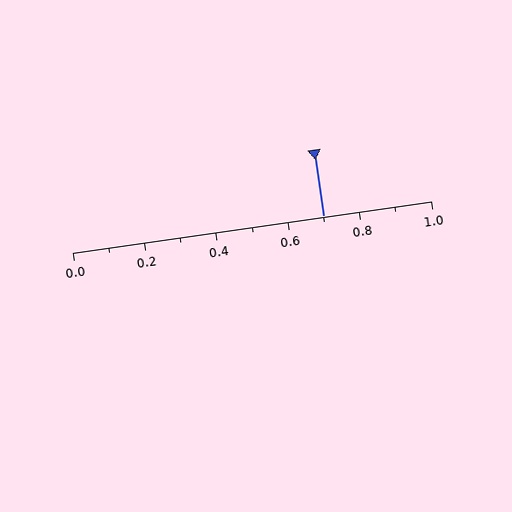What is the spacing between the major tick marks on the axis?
The major ticks are spaced 0.2 apart.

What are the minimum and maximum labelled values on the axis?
The axis runs from 0.0 to 1.0.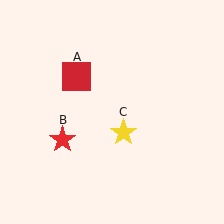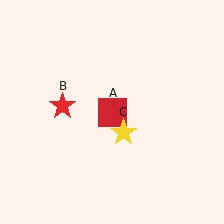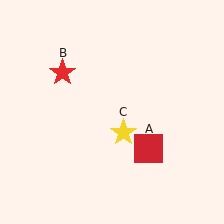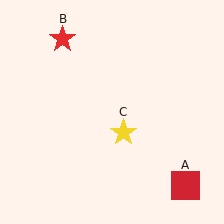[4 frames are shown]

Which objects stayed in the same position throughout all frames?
Yellow star (object C) remained stationary.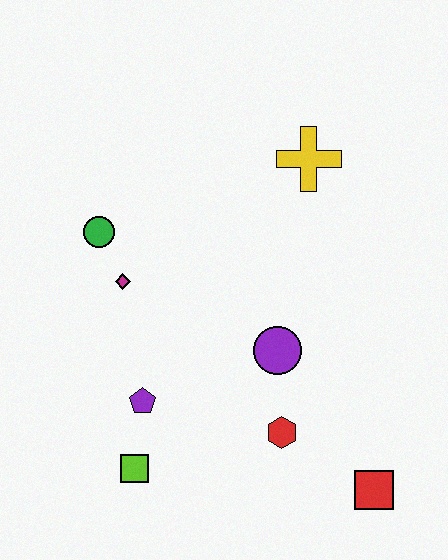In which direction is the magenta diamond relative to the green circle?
The magenta diamond is below the green circle.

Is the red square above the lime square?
No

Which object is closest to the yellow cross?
The purple circle is closest to the yellow cross.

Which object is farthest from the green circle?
The red square is farthest from the green circle.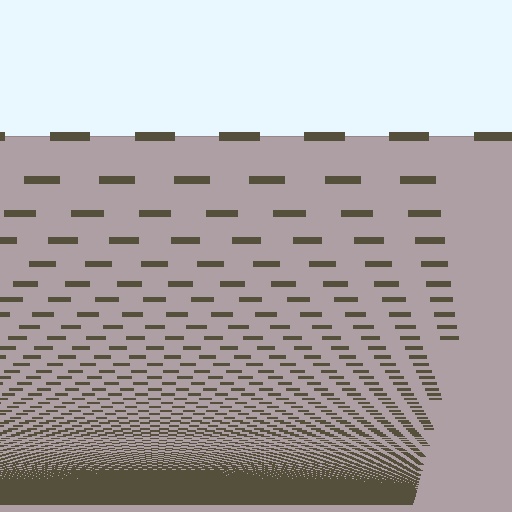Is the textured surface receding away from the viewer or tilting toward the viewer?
The surface appears to tilt toward the viewer. Texture elements get larger and sparser toward the top.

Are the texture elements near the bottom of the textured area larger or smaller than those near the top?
Smaller. The gradient is inverted — elements near the bottom are smaller and denser.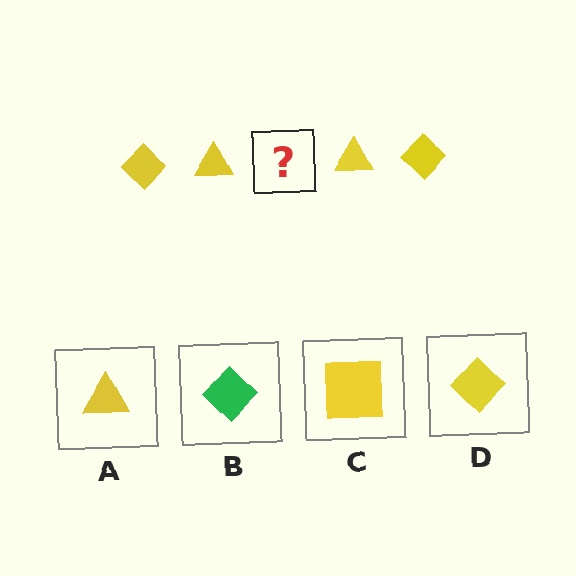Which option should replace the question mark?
Option D.